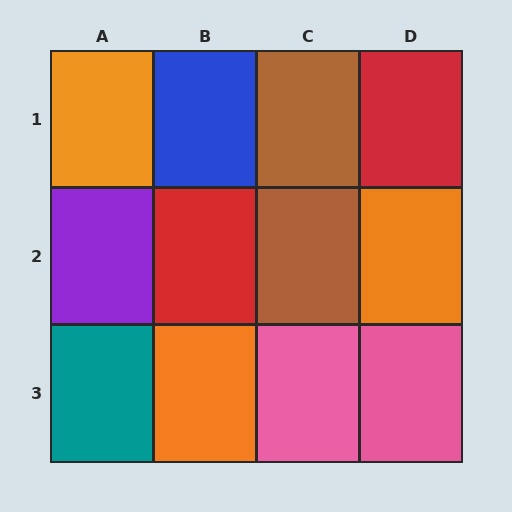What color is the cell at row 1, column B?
Blue.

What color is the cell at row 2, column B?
Red.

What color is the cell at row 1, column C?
Brown.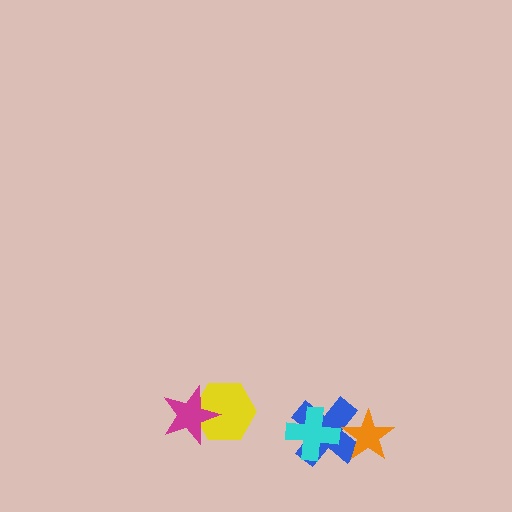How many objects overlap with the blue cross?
2 objects overlap with the blue cross.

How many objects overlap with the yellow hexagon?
1 object overlaps with the yellow hexagon.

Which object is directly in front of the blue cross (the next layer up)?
The cyan cross is directly in front of the blue cross.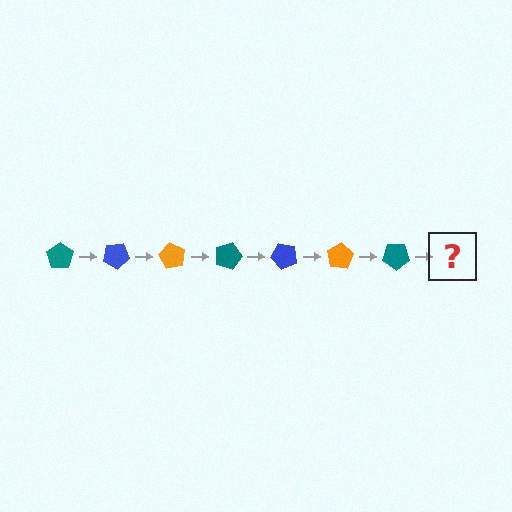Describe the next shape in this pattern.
It should be a blue pentagon, rotated 210 degrees from the start.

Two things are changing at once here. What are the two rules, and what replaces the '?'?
The two rules are that it rotates 30 degrees each step and the color cycles through teal, blue, and orange. The '?' should be a blue pentagon, rotated 210 degrees from the start.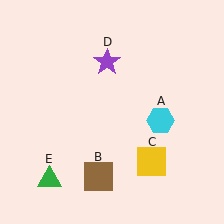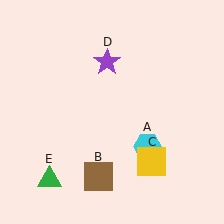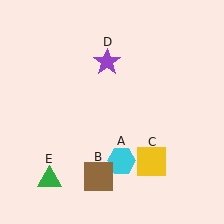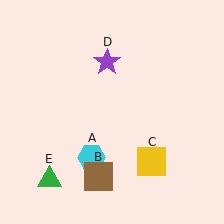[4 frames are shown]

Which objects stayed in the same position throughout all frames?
Brown square (object B) and yellow square (object C) and purple star (object D) and green triangle (object E) remained stationary.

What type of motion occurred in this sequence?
The cyan hexagon (object A) rotated clockwise around the center of the scene.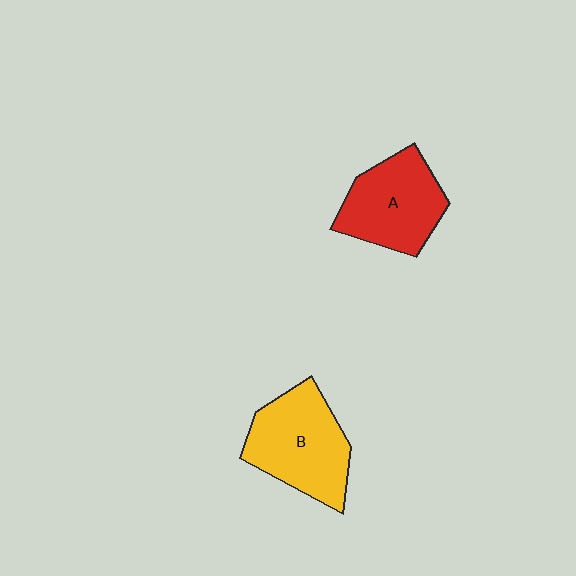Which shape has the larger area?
Shape B (yellow).